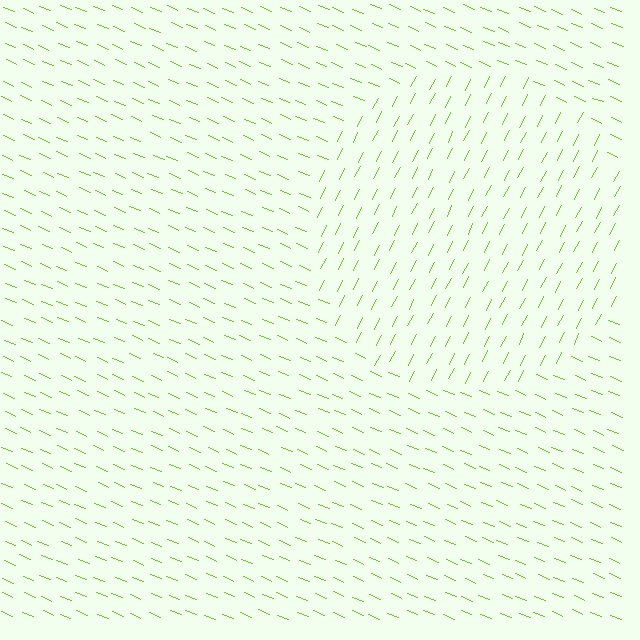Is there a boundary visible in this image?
Yes, there is a texture boundary formed by a change in line orientation.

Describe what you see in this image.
The image is filled with small lime line segments. A circle region in the image has lines oriented differently from the surrounding lines, creating a visible texture boundary.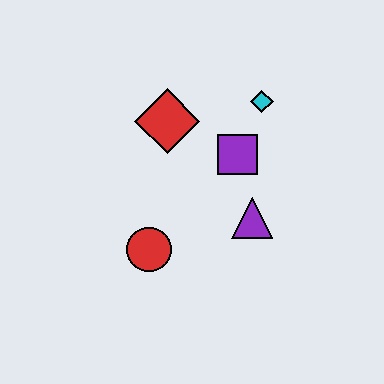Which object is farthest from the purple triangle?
The red diamond is farthest from the purple triangle.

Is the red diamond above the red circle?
Yes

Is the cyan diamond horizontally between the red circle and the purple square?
No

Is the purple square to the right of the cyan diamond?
No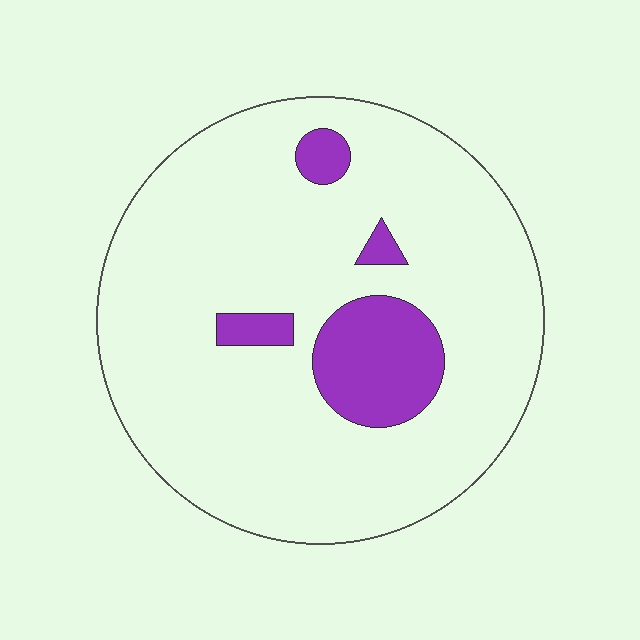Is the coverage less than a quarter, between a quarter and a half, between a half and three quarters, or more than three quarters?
Less than a quarter.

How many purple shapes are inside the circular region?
4.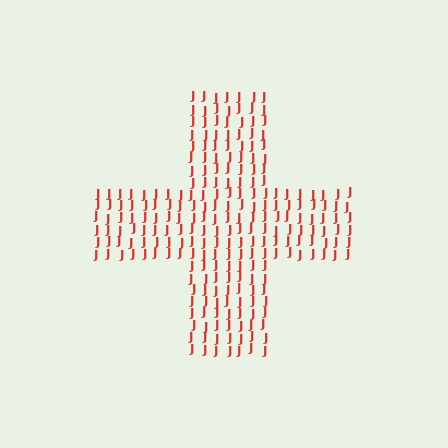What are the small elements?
The small elements are letter J's.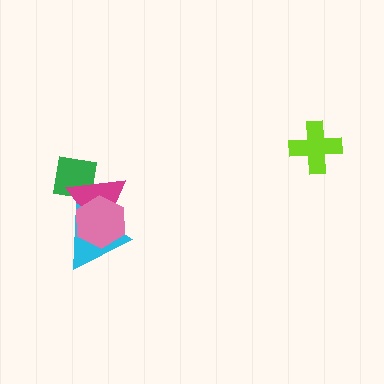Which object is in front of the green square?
The magenta triangle is in front of the green square.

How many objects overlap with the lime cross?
0 objects overlap with the lime cross.